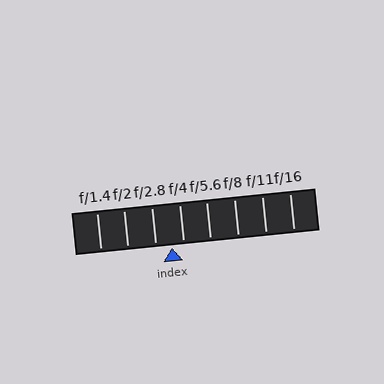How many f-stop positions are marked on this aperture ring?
There are 8 f-stop positions marked.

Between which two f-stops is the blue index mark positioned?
The index mark is between f/2.8 and f/4.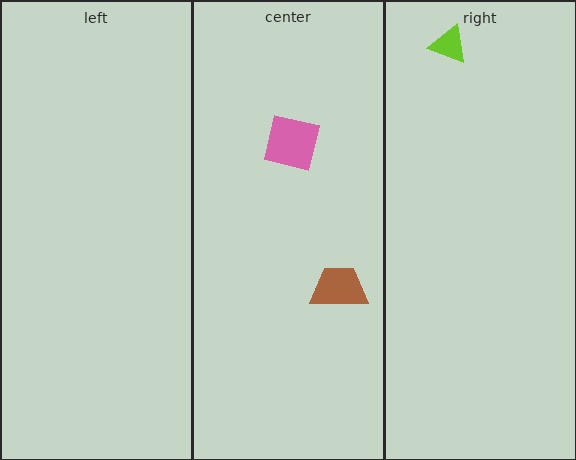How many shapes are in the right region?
1.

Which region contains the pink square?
The center region.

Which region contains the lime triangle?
The right region.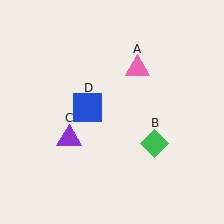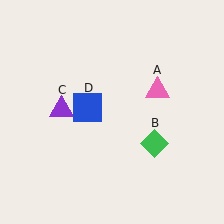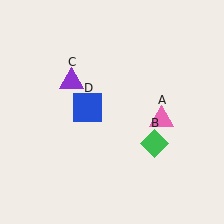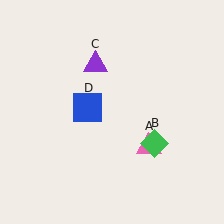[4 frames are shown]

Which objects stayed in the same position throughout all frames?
Green diamond (object B) and blue square (object D) remained stationary.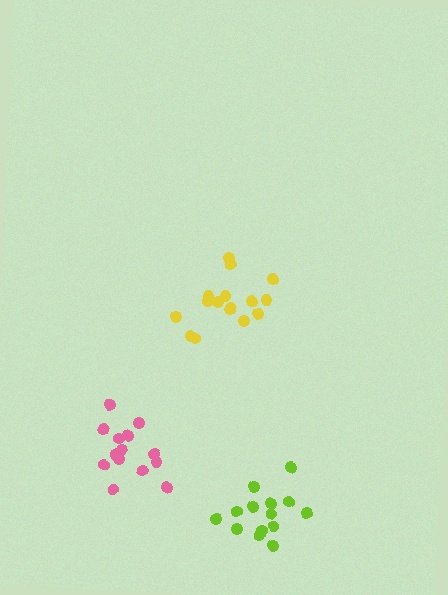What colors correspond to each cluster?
The clusters are colored: pink, yellow, lime.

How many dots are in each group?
Group 1: 15 dots, Group 2: 16 dots, Group 3: 14 dots (45 total).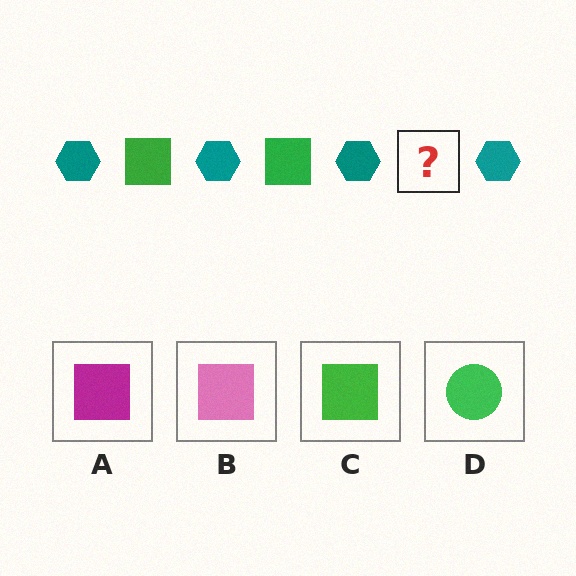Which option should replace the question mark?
Option C.